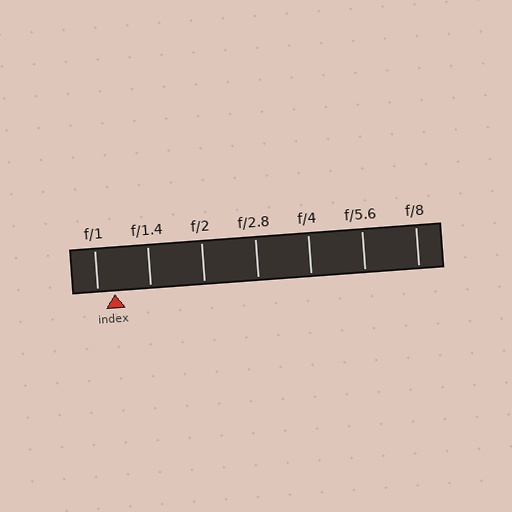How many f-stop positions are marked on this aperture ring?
There are 7 f-stop positions marked.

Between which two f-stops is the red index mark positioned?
The index mark is between f/1 and f/1.4.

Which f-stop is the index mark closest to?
The index mark is closest to f/1.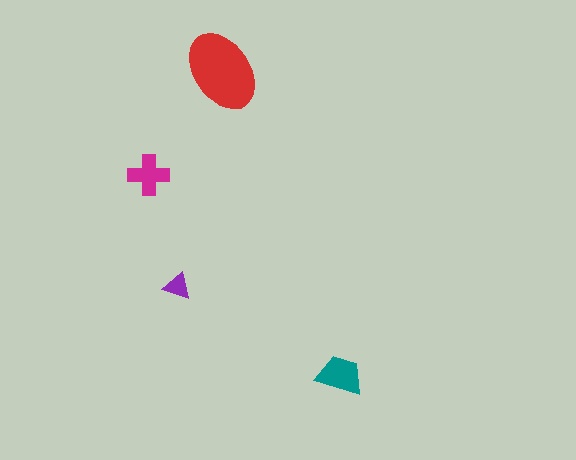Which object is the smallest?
The purple triangle.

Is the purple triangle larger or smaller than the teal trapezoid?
Smaller.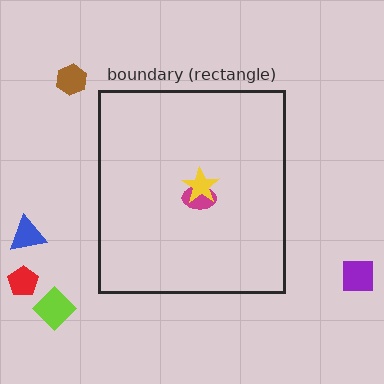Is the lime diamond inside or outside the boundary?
Outside.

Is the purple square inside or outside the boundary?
Outside.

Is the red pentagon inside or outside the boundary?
Outside.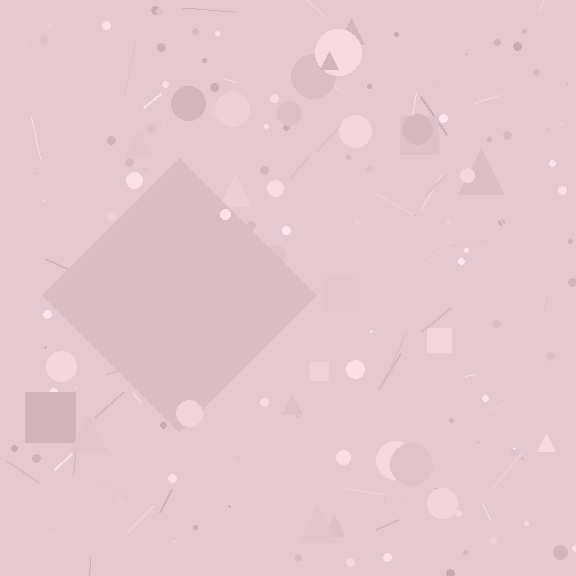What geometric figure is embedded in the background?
A diamond is embedded in the background.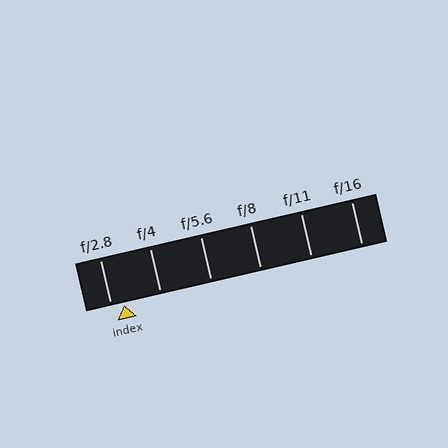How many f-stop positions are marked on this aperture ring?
There are 6 f-stop positions marked.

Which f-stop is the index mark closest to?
The index mark is closest to f/2.8.